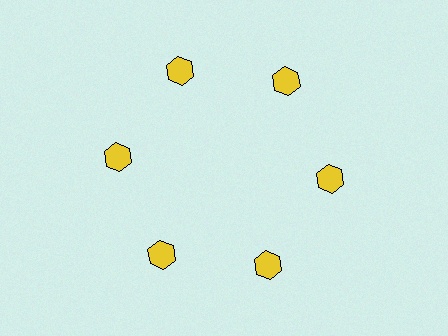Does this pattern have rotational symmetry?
Yes, this pattern has 6-fold rotational symmetry. It looks the same after rotating 60 degrees around the center.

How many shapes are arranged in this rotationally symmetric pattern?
There are 6 shapes, arranged in 6 groups of 1.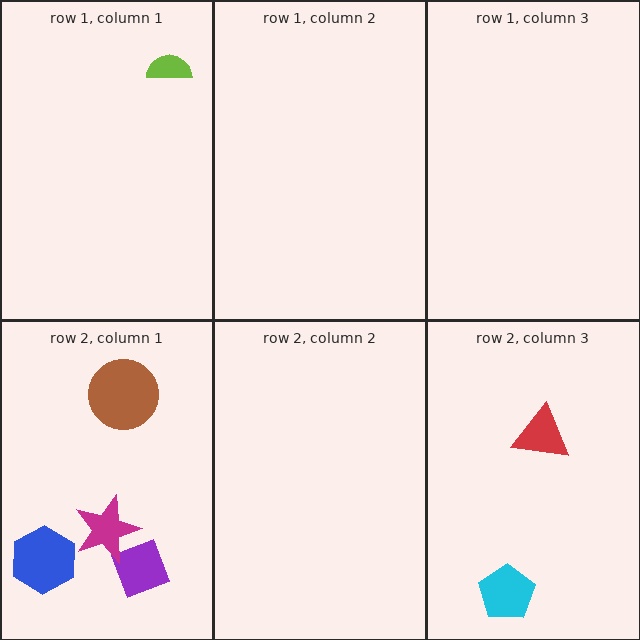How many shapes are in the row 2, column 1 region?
4.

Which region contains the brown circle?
The row 2, column 1 region.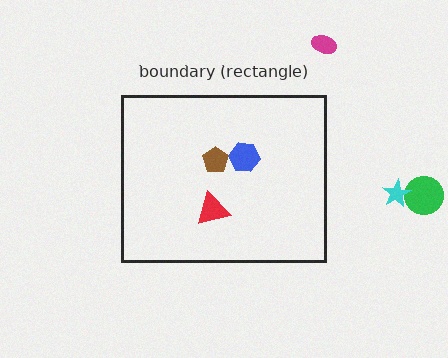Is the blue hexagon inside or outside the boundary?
Inside.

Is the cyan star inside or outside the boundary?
Outside.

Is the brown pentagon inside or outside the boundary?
Inside.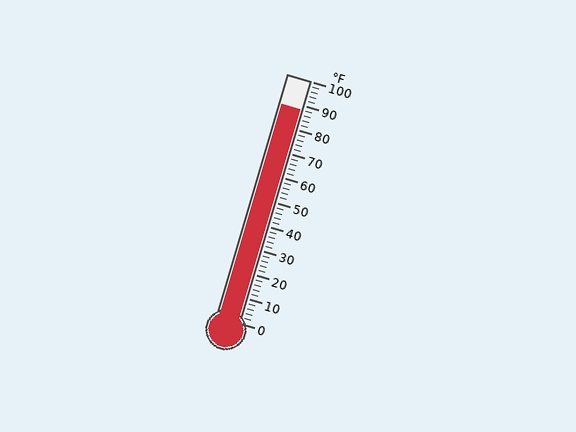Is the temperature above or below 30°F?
The temperature is above 30°F.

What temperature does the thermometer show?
The thermometer shows approximately 88°F.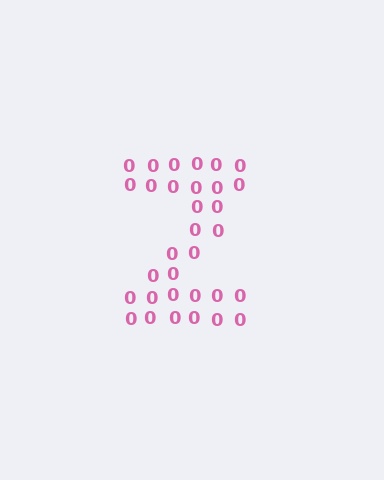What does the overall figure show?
The overall figure shows the letter Z.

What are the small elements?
The small elements are digit 0's.